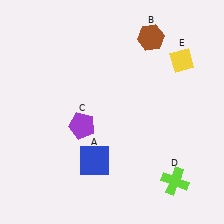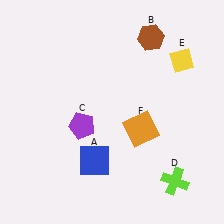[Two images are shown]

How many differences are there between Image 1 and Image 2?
There is 1 difference between the two images.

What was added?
An orange square (F) was added in Image 2.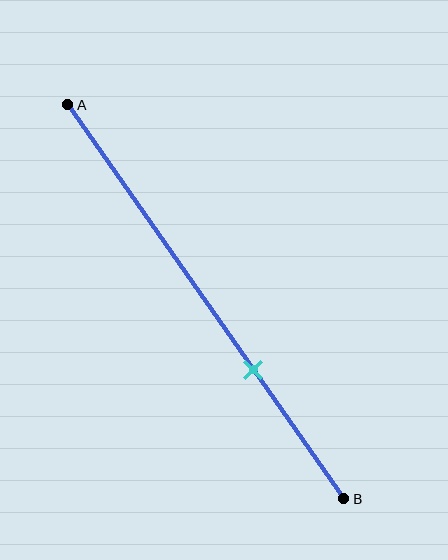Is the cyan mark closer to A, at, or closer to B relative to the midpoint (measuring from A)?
The cyan mark is closer to point B than the midpoint of segment AB.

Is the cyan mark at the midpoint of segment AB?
No, the mark is at about 65% from A, not at the 50% midpoint.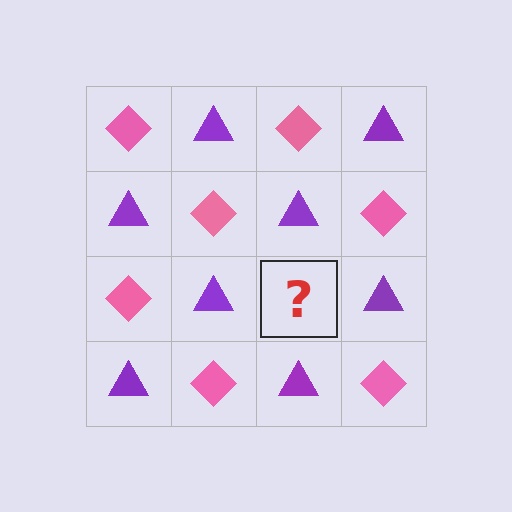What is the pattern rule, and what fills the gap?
The rule is that it alternates pink diamond and purple triangle in a checkerboard pattern. The gap should be filled with a pink diamond.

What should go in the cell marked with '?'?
The missing cell should contain a pink diamond.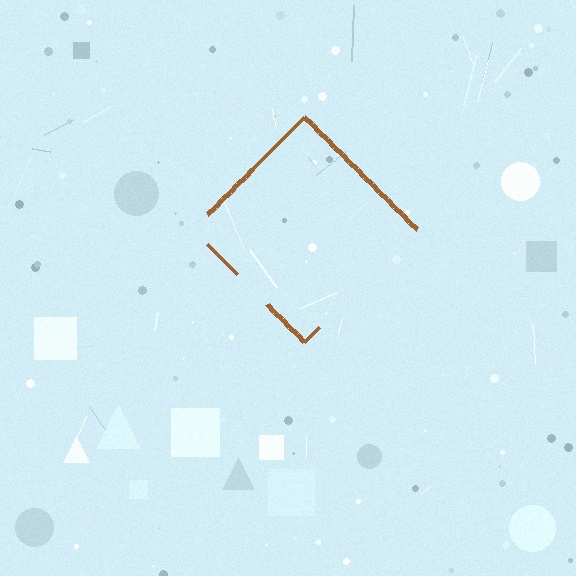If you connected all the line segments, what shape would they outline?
They would outline a diamond.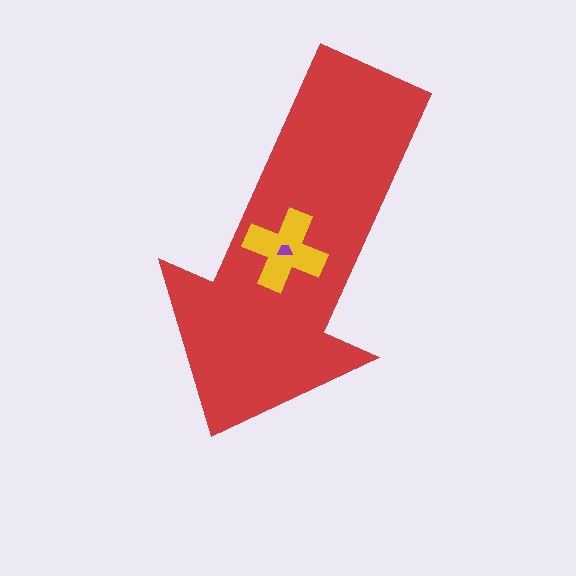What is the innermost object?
The purple trapezoid.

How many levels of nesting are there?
3.